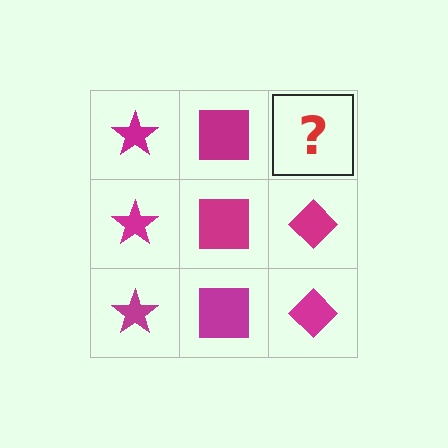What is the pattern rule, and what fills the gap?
The rule is that each column has a consistent shape. The gap should be filled with a magenta diamond.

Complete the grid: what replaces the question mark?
The question mark should be replaced with a magenta diamond.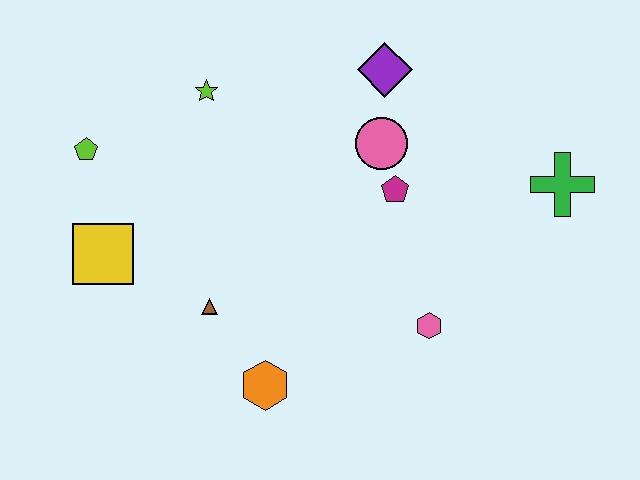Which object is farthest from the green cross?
The lime pentagon is farthest from the green cross.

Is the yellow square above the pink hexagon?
Yes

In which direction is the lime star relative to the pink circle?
The lime star is to the left of the pink circle.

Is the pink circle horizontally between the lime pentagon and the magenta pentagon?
Yes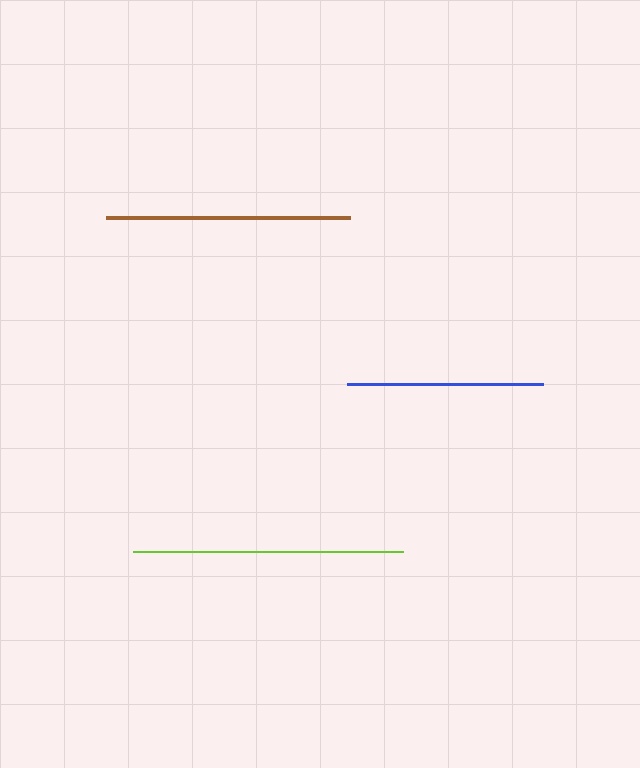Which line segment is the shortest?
The blue line is the shortest at approximately 196 pixels.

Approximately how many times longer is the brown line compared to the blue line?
The brown line is approximately 1.2 times the length of the blue line.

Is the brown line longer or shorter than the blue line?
The brown line is longer than the blue line.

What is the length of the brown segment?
The brown segment is approximately 244 pixels long.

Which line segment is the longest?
The lime line is the longest at approximately 270 pixels.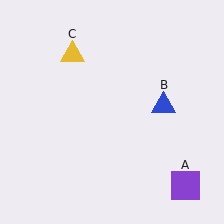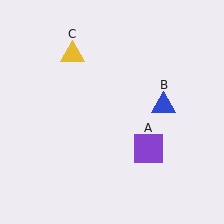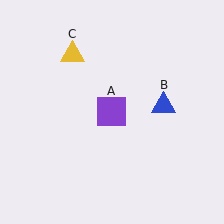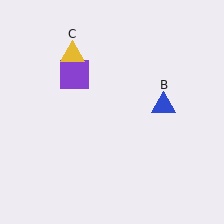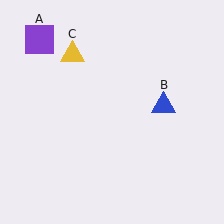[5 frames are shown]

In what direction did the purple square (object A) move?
The purple square (object A) moved up and to the left.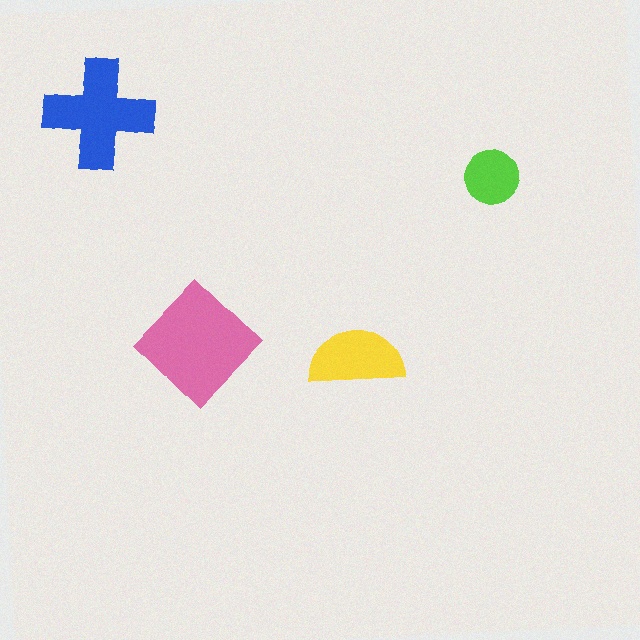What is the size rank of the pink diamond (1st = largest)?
1st.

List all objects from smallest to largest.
The lime circle, the yellow semicircle, the blue cross, the pink diamond.